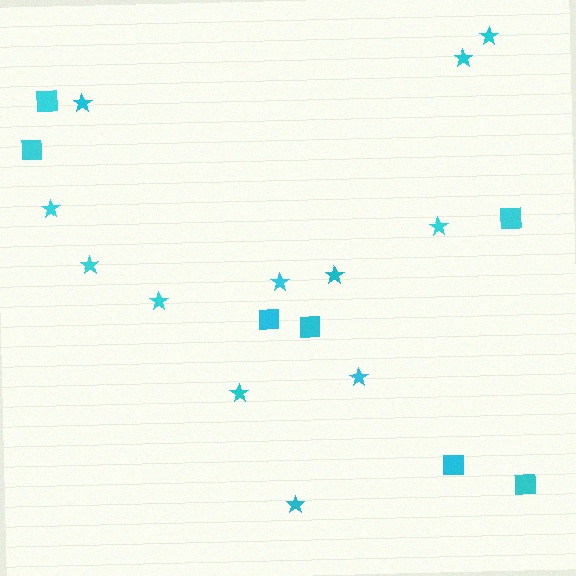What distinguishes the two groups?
There are 2 groups: one group of stars (12) and one group of squares (7).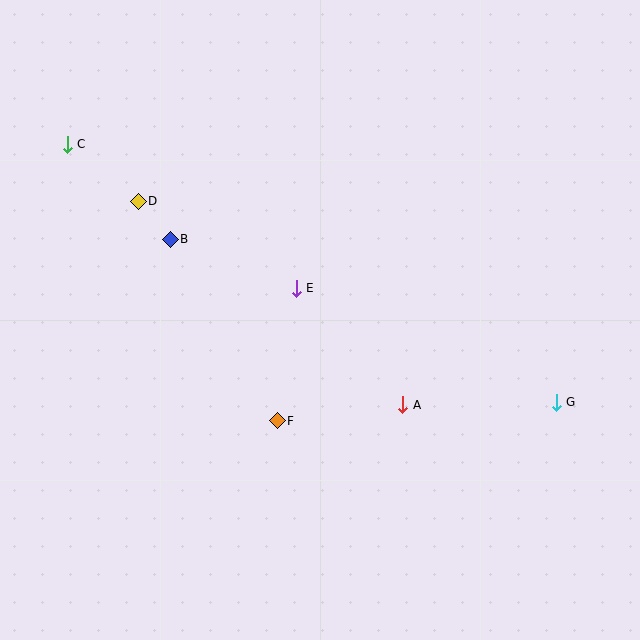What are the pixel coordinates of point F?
Point F is at (277, 421).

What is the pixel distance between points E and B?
The distance between E and B is 135 pixels.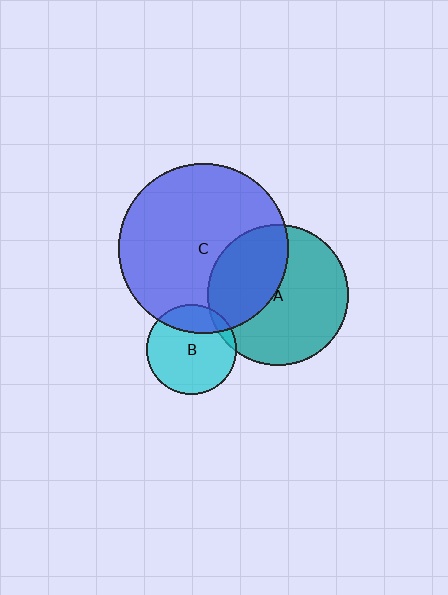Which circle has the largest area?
Circle C (blue).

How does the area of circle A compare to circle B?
Approximately 2.5 times.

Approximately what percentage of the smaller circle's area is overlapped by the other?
Approximately 40%.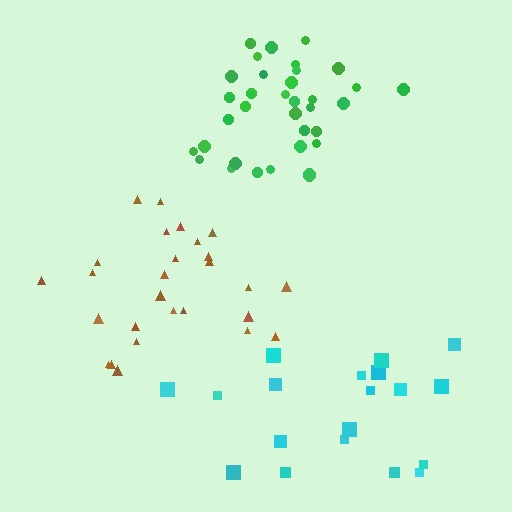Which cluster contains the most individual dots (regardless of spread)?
Green (35).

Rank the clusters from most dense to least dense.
green, brown, cyan.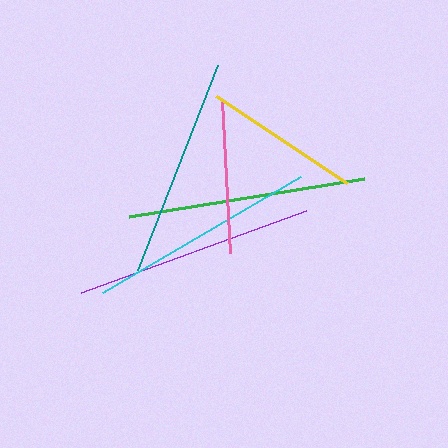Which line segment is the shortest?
The pink line is the shortest at approximately 152 pixels.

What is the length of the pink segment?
The pink segment is approximately 152 pixels long.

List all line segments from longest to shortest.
From longest to shortest: purple, green, cyan, teal, yellow, pink.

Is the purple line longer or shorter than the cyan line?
The purple line is longer than the cyan line.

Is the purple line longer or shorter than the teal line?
The purple line is longer than the teal line.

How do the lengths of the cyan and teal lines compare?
The cyan and teal lines are approximately the same length.